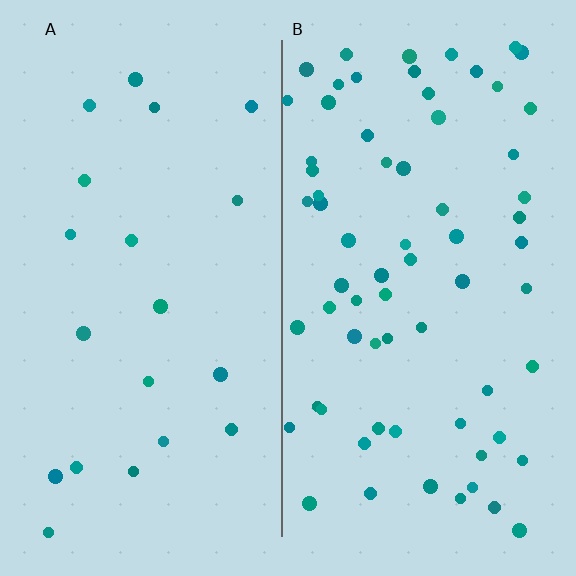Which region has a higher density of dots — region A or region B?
B (the right).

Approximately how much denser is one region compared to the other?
Approximately 3.4× — region B over region A.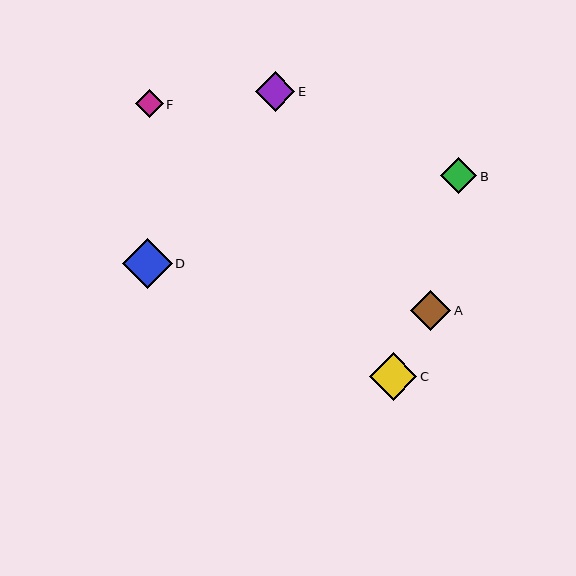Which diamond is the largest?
Diamond D is the largest with a size of approximately 50 pixels.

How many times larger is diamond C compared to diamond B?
Diamond C is approximately 1.3 times the size of diamond B.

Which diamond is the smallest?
Diamond F is the smallest with a size of approximately 27 pixels.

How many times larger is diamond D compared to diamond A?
Diamond D is approximately 1.2 times the size of diamond A.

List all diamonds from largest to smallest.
From largest to smallest: D, C, A, E, B, F.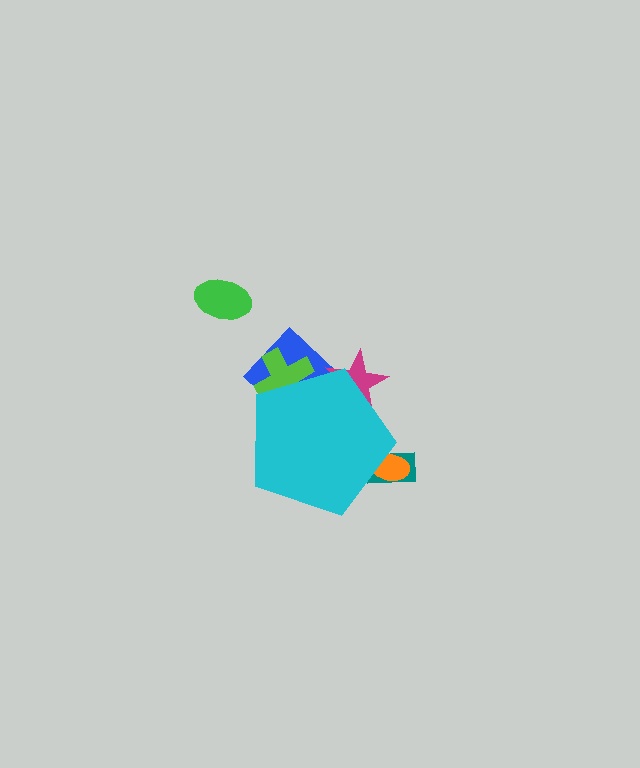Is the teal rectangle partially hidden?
Yes, the teal rectangle is partially hidden behind the cyan pentagon.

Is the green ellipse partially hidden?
No, the green ellipse is fully visible.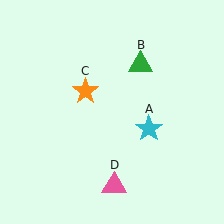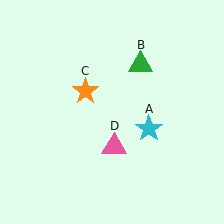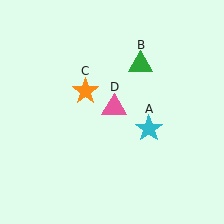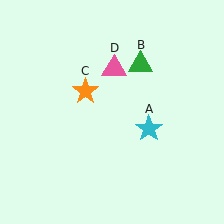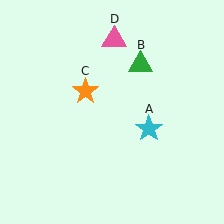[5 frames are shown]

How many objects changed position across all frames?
1 object changed position: pink triangle (object D).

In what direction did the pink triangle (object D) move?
The pink triangle (object D) moved up.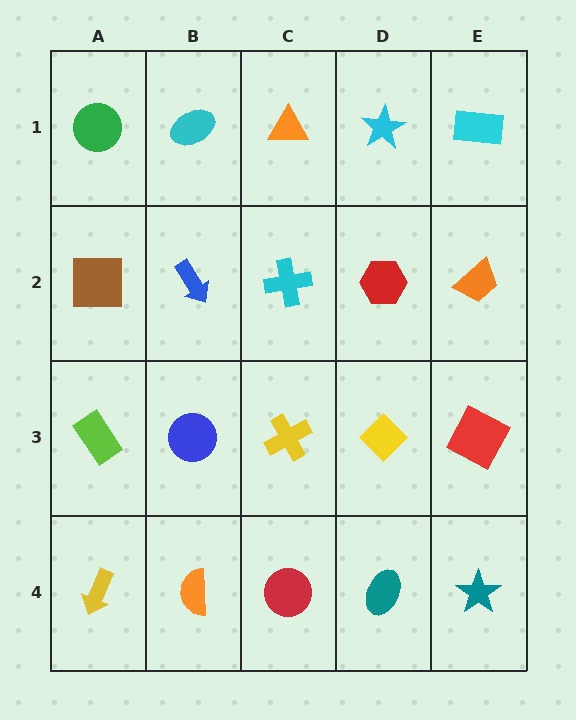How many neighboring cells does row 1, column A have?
2.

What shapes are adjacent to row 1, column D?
A red hexagon (row 2, column D), an orange triangle (row 1, column C), a cyan rectangle (row 1, column E).